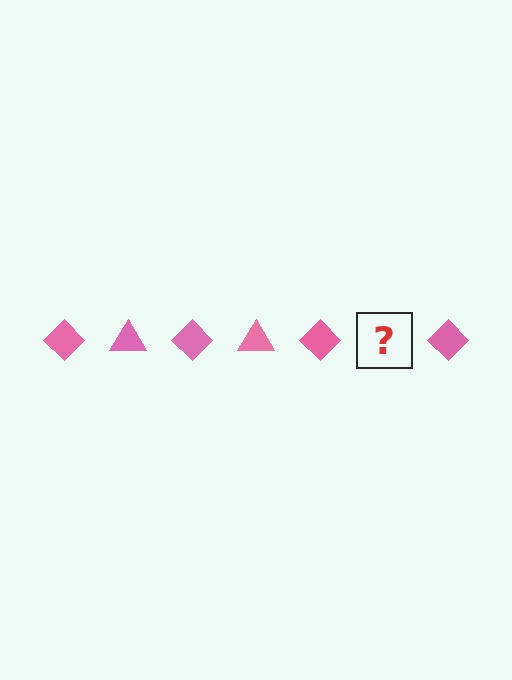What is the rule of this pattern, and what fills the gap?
The rule is that the pattern cycles through diamond, triangle shapes in pink. The gap should be filled with a pink triangle.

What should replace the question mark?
The question mark should be replaced with a pink triangle.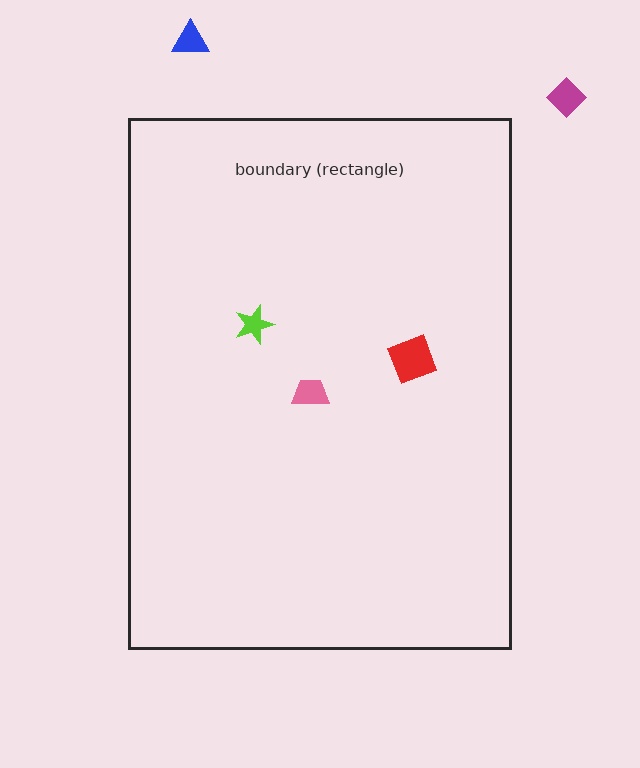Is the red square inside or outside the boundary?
Inside.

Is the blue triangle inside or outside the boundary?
Outside.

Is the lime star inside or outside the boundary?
Inside.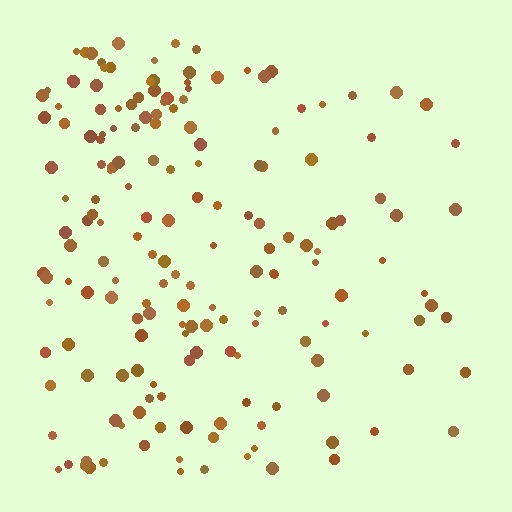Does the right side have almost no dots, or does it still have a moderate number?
Still a moderate number, just noticeably fewer than the left.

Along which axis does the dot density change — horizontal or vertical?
Horizontal.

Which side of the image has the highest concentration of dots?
The left.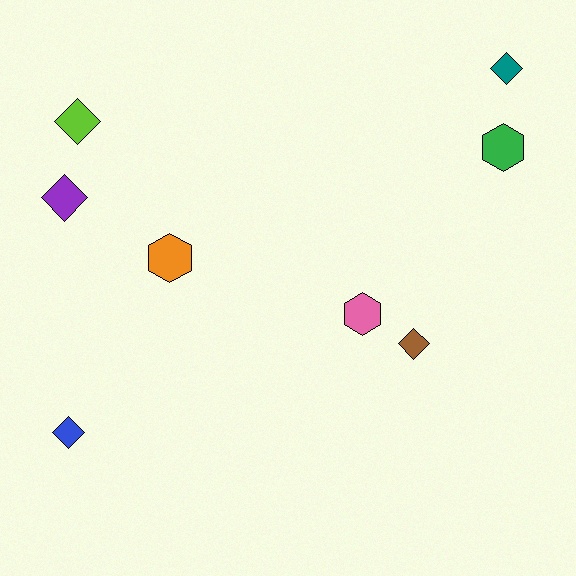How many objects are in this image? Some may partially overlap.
There are 8 objects.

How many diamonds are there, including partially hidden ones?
There are 5 diamonds.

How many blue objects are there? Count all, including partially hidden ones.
There is 1 blue object.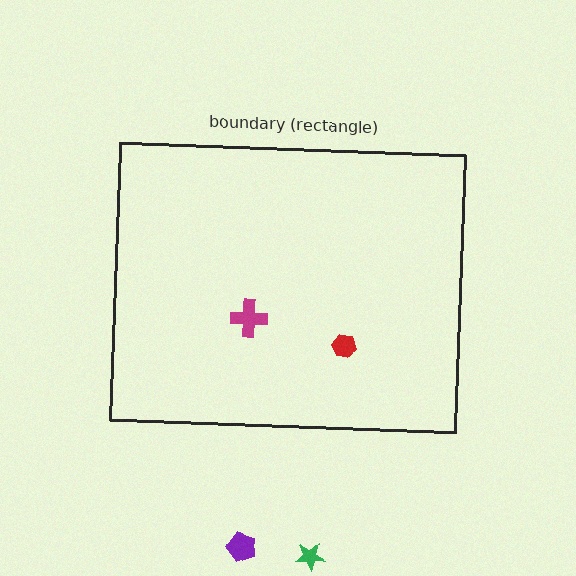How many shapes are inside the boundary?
2 inside, 2 outside.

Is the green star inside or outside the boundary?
Outside.